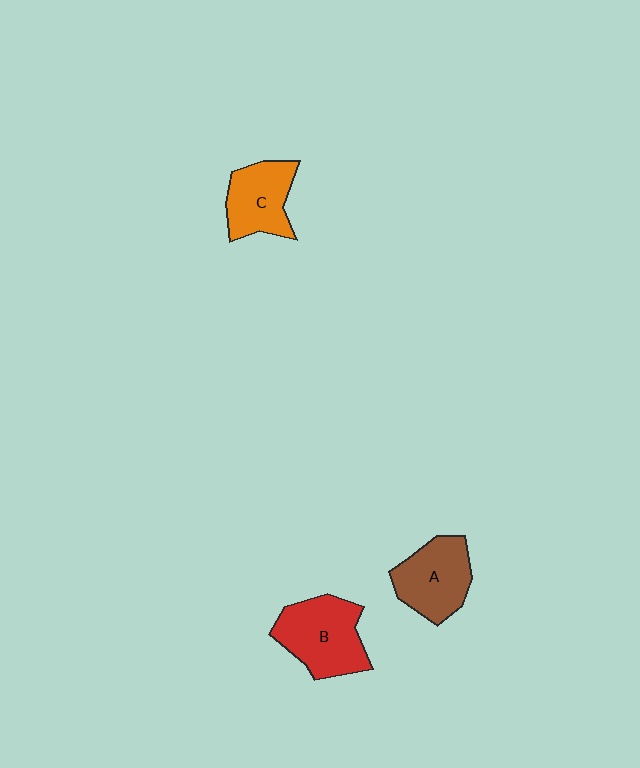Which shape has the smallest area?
Shape C (orange).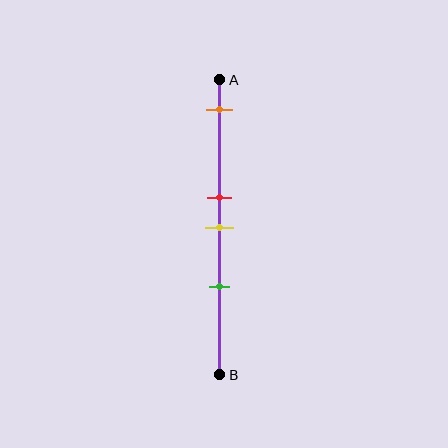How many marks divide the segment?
There are 4 marks dividing the segment.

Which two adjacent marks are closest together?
The red and yellow marks are the closest adjacent pair.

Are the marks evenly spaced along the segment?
No, the marks are not evenly spaced.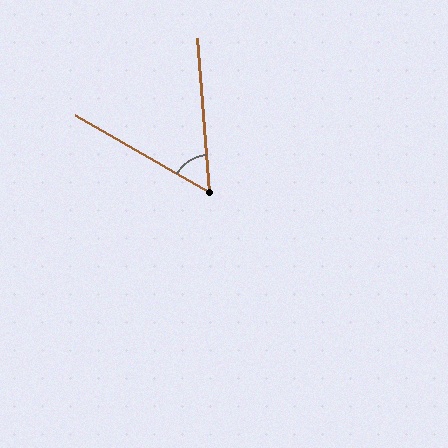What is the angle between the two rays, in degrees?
Approximately 56 degrees.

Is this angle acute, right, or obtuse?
It is acute.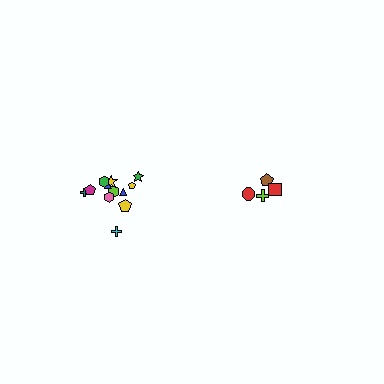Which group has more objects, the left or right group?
The left group.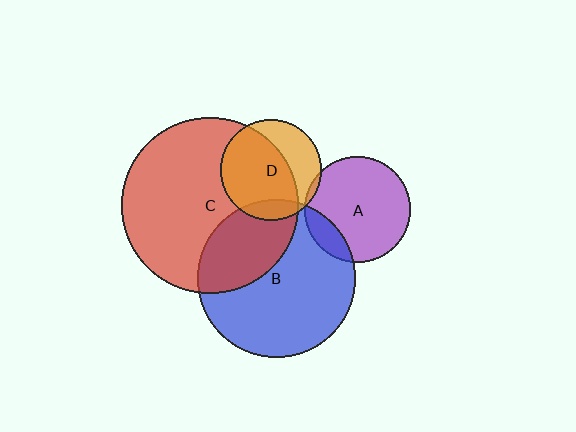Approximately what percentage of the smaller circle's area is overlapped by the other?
Approximately 5%.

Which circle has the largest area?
Circle C (red).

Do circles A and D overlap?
Yes.